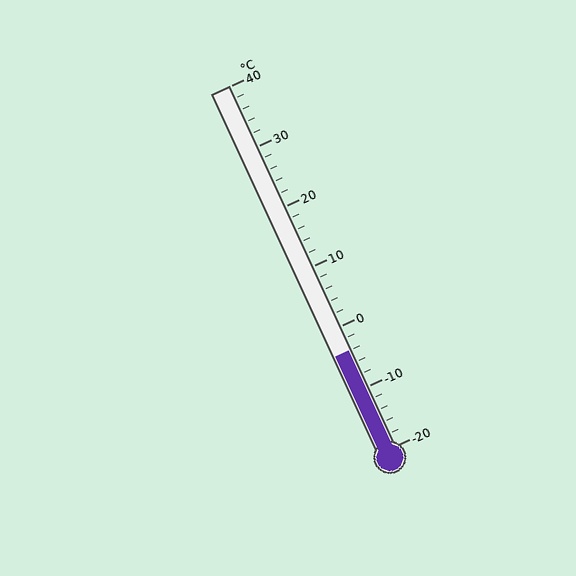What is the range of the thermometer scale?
The thermometer scale ranges from -20°C to 40°C.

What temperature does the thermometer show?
The thermometer shows approximately -4°C.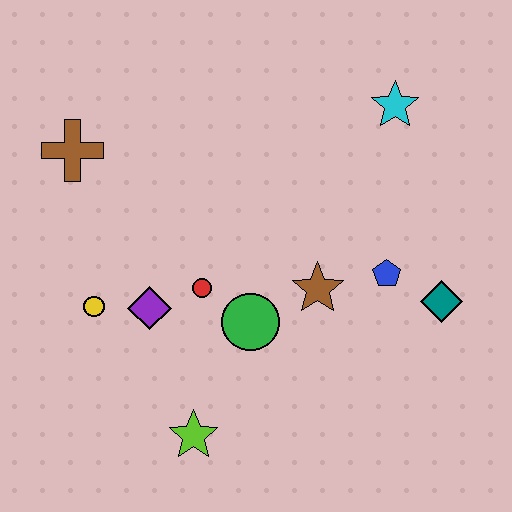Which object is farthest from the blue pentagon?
The brown cross is farthest from the blue pentagon.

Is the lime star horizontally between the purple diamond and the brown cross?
No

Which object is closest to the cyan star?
The blue pentagon is closest to the cyan star.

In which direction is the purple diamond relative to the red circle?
The purple diamond is to the left of the red circle.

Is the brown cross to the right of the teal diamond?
No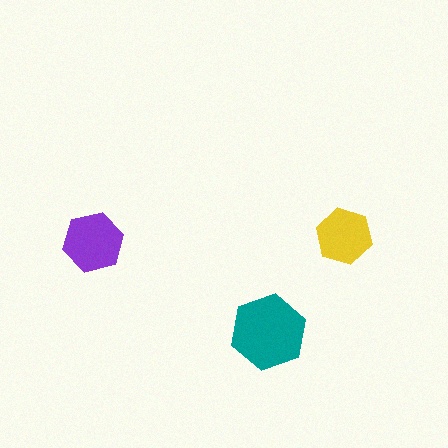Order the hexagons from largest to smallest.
the teal one, the purple one, the yellow one.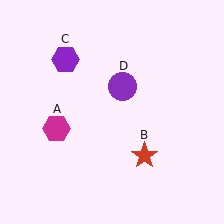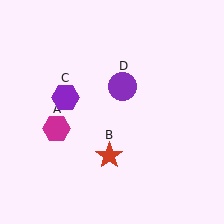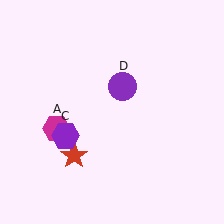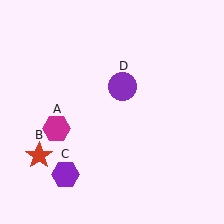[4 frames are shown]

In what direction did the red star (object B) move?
The red star (object B) moved left.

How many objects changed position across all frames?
2 objects changed position: red star (object B), purple hexagon (object C).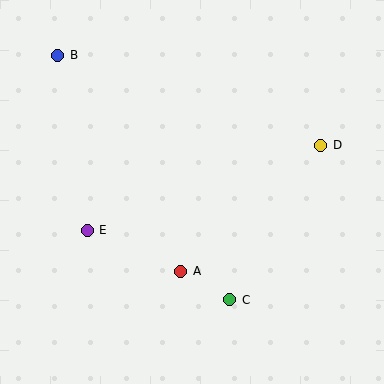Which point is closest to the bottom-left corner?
Point E is closest to the bottom-left corner.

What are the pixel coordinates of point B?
Point B is at (58, 55).